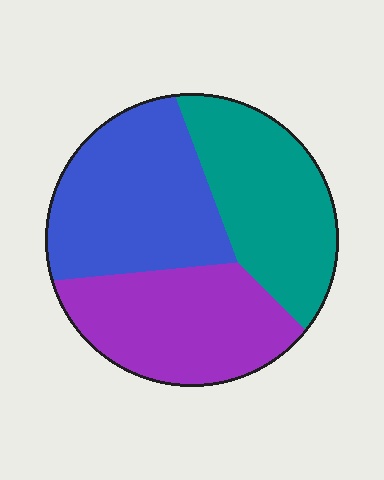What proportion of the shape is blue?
Blue covers around 35% of the shape.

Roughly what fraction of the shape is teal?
Teal takes up between a quarter and a half of the shape.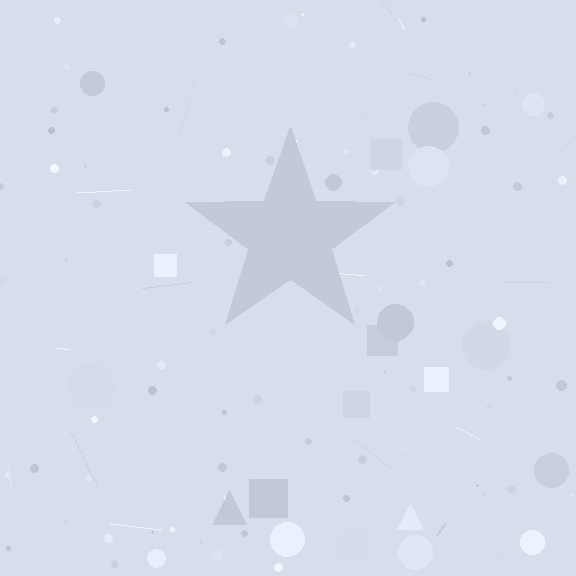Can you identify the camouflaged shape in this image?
The camouflaged shape is a star.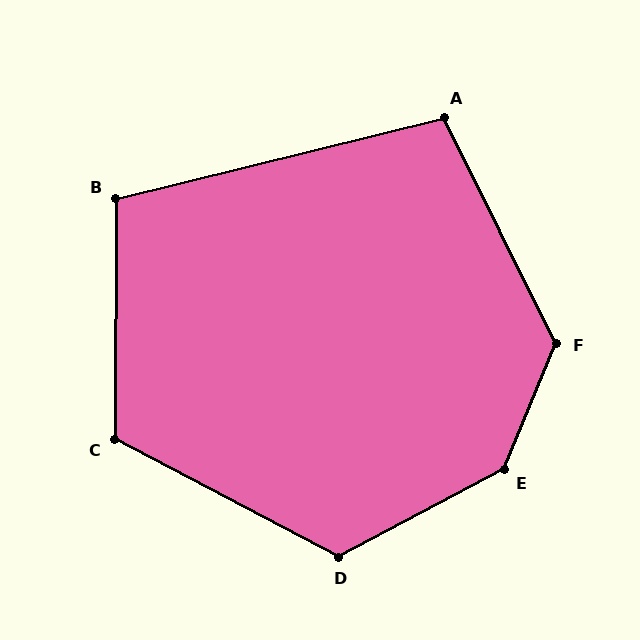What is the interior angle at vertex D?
Approximately 125 degrees (obtuse).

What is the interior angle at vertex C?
Approximately 117 degrees (obtuse).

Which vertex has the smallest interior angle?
A, at approximately 102 degrees.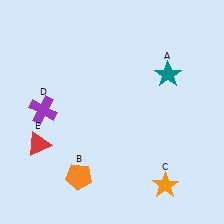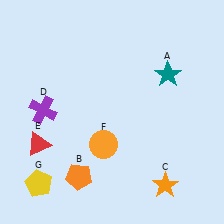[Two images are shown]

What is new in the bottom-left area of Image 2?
A yellow pentagon (G) was added in the bottom-left area of Image 2.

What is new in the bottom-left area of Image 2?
An orange circle (F) was added in the bottom-left area of Image 2.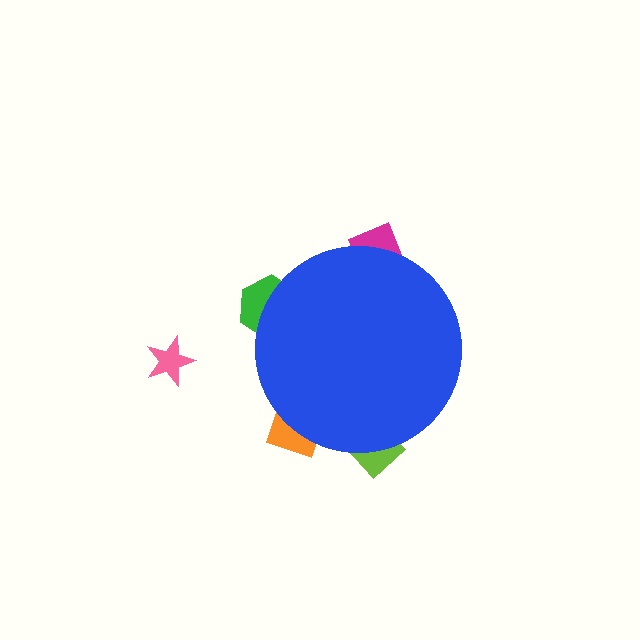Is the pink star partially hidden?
No, the pink star is fully visible.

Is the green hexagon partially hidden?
Yes, the green hexagon is partially hidden behind the blue circle.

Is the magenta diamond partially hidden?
Yes, the magenta diamond is partially hidden behind the blue circle.